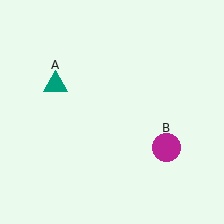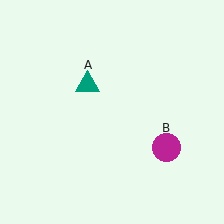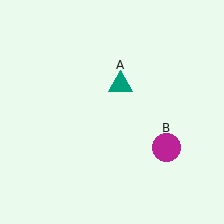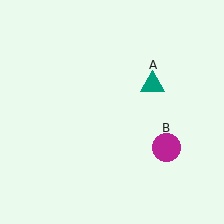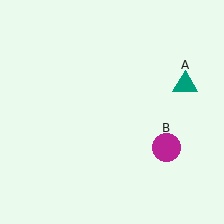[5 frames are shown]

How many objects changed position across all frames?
1 object changed position: teal triangle (object A).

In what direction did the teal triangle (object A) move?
The teal triangle (object A) moved right.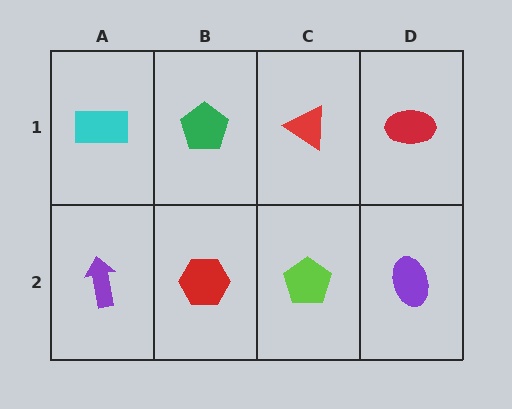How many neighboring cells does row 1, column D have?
2.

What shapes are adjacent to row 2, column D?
A red ellipse (row 1, column D), a lime pentagon (row 2, column C).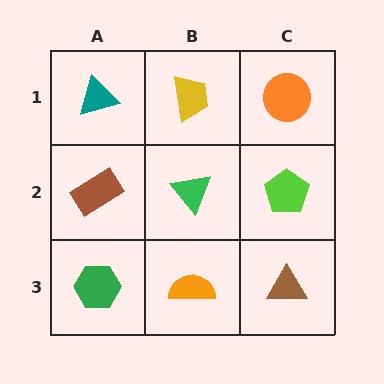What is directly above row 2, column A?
A teal triangle.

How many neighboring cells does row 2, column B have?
4.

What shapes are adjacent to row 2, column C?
An orange circle (row 1, column C), a brown triangle (row 3, column C), a green triangle (row 2, column B).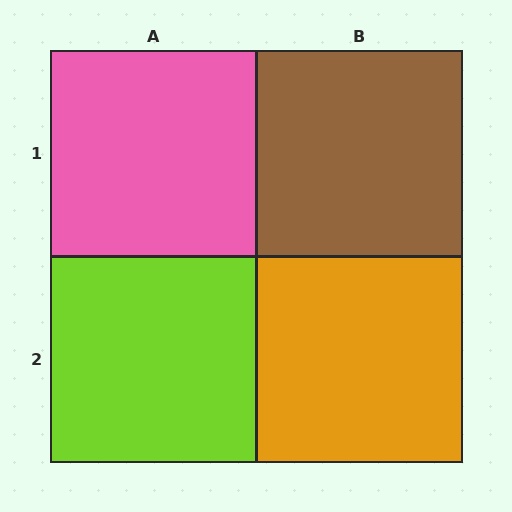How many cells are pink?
1 cell is pink.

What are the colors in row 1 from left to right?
Pink, brown.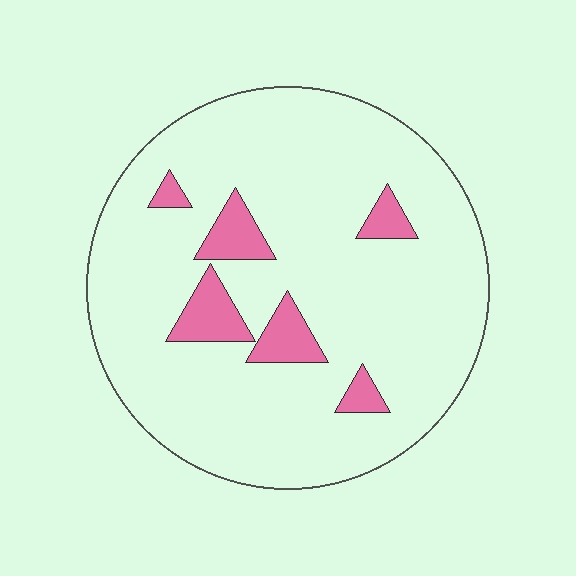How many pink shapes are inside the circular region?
6.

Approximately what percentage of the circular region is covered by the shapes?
Approximately 10%.